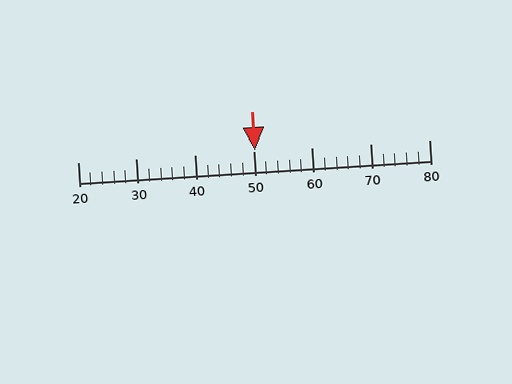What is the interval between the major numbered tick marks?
The major tick marks are spaced 10 units apart.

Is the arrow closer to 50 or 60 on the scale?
The arrow is closer to 50.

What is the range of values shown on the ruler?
The ruler shows values from 20 to 80.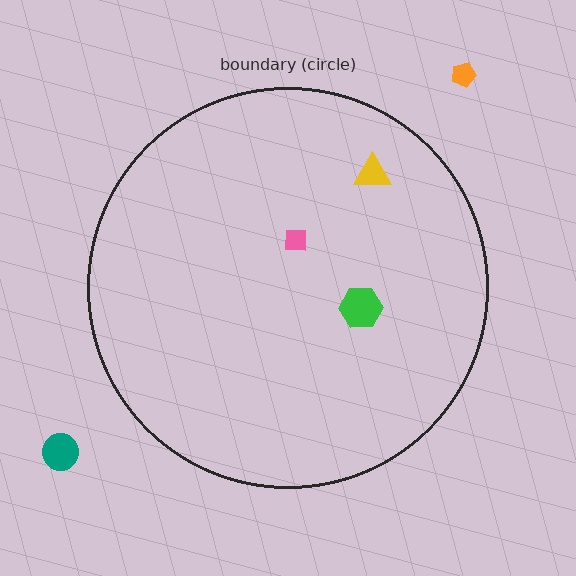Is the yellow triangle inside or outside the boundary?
Inside.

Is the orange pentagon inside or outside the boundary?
Outside.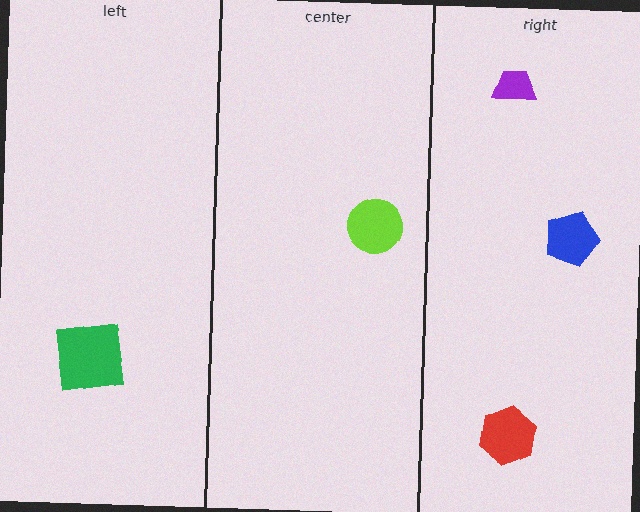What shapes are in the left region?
The green square.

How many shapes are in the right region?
3.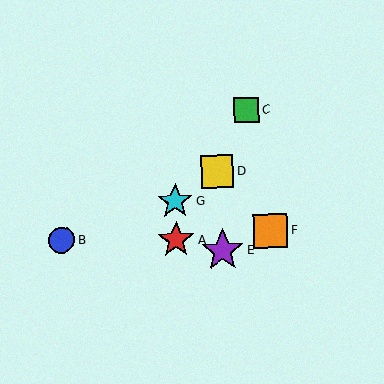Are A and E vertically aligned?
No, A is at x≈176 and E is at x≈223.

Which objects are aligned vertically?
Objects A, G are aligned vertically.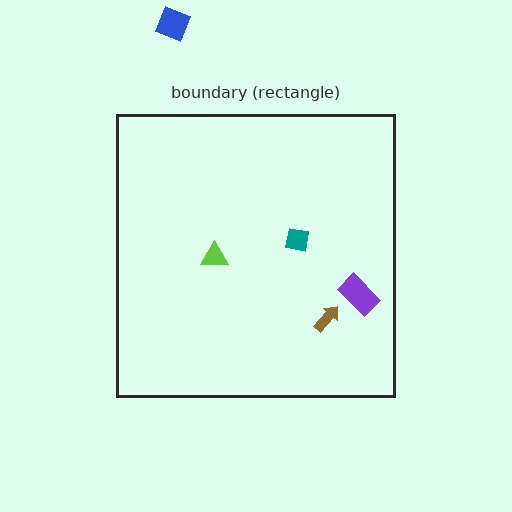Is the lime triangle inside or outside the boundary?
Inside.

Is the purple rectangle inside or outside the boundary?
Inside.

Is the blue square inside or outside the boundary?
Outside.